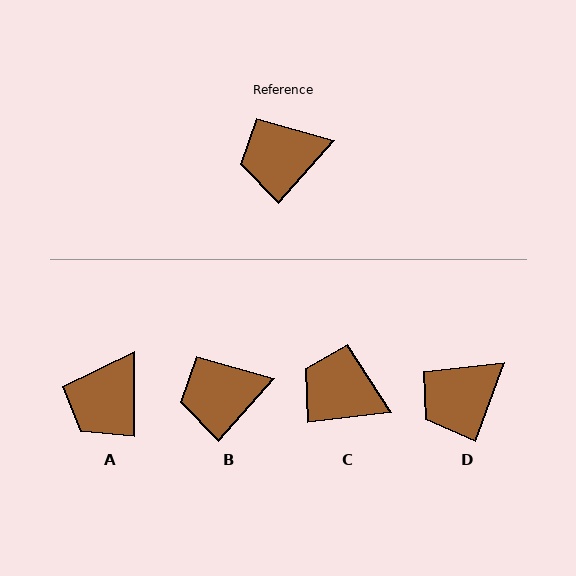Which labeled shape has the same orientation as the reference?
B.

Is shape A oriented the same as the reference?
No, it is off by about 41 degrees.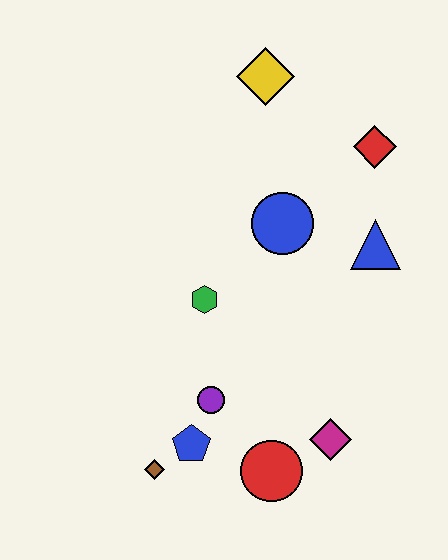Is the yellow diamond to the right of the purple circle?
Yes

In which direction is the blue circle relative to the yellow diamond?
The blue circle is below the yellow diamond.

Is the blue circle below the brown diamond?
No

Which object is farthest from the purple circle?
The yellow diamond is farthest from the purple circle.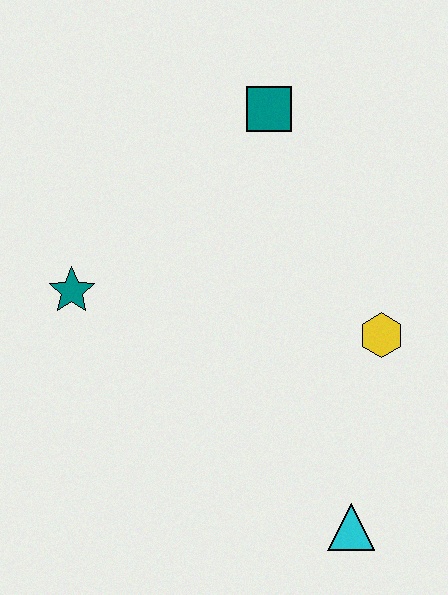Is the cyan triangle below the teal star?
Yes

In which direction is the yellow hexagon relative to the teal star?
The yellow hexagon is to the right of the teal star.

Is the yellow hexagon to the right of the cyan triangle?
Yes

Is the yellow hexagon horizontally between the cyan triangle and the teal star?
No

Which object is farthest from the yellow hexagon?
The teal star is farthest from the yellow hexagon.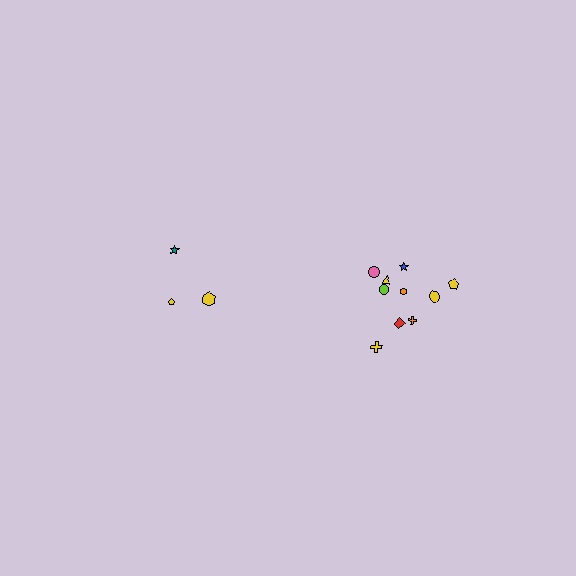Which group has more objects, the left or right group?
The right group.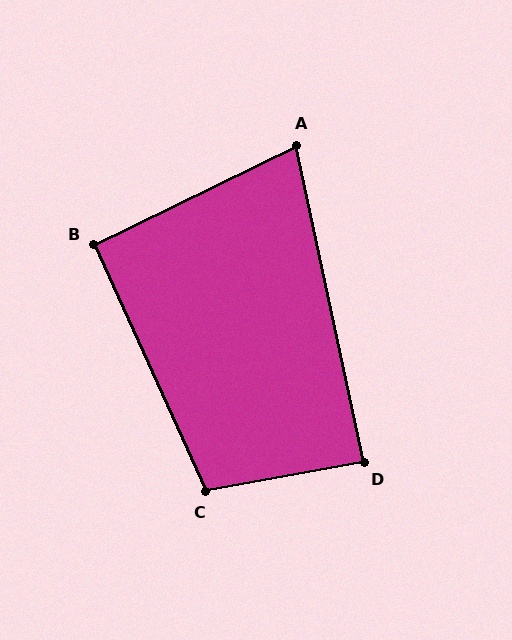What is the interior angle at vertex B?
Approximately 92 degrees (approximately right).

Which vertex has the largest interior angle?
C, at approximately 104 degrees.